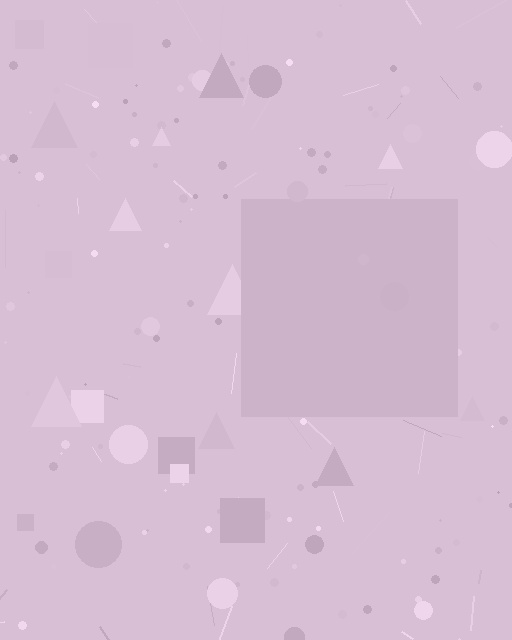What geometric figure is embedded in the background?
A square is embedded in the background.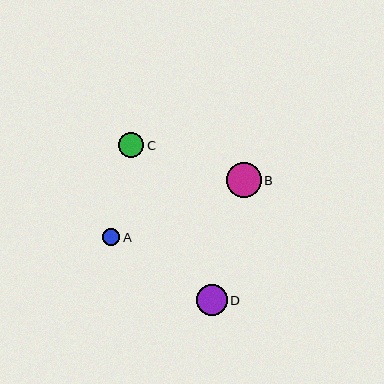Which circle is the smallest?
Circle A is the smallest with a size of approximately 17 pixels.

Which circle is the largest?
Circle B is the largest with a size of approximately 35 pixels.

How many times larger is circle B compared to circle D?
Circle B is approximately 1.1 times the size of circle D.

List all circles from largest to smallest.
From largest to smallest: B, D, C, A.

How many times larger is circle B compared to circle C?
Circle B is approximately 1.4 times the size of circle C.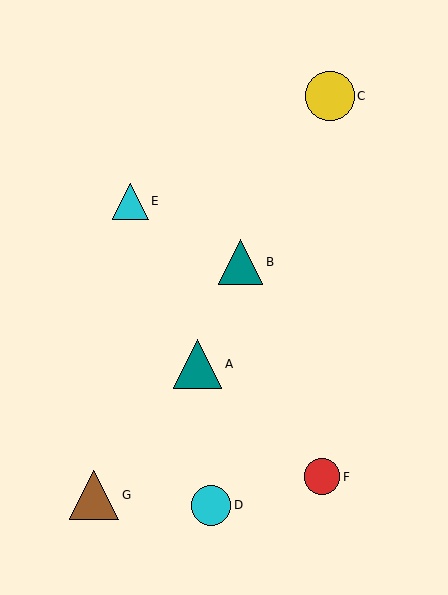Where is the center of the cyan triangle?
The center of the cyan triangle is at (131, 201).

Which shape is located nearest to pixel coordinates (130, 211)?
The cyan triangle (labeled E) at (131, 201) is nearest to that location.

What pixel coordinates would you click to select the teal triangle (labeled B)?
Click at (241, 262) to select the teal triangle B.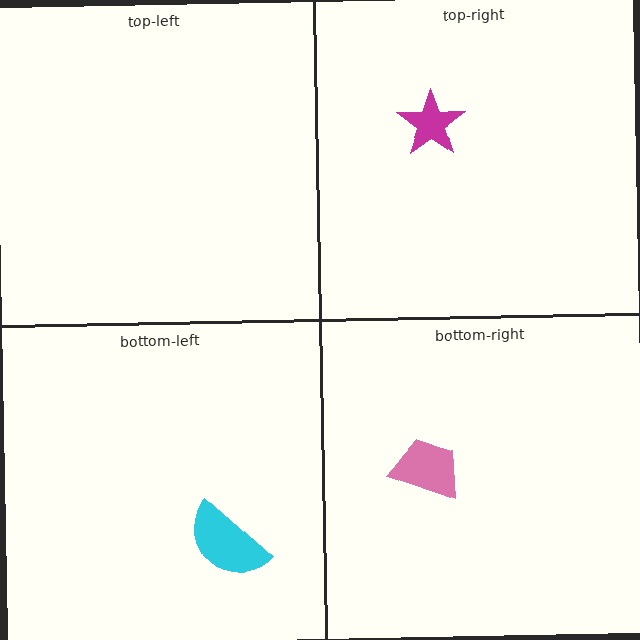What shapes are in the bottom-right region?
The pink trapezoid.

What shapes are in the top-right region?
The magenta star.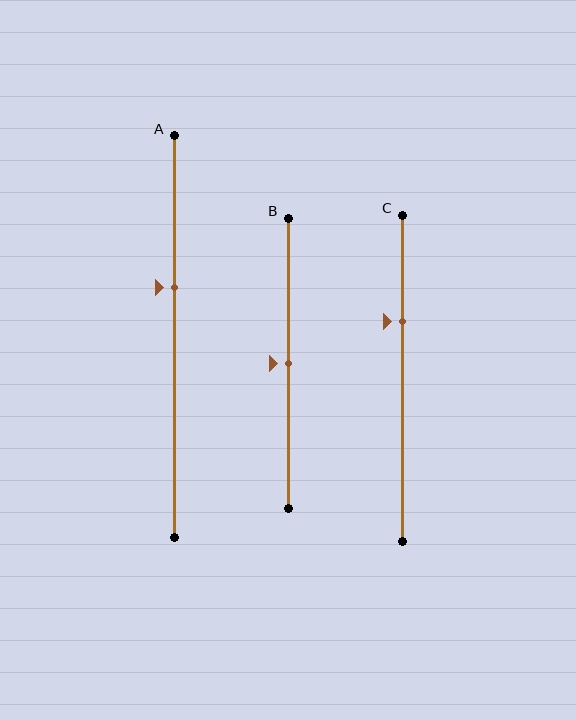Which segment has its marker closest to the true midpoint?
Segment B has its marker closest to the true midpoint.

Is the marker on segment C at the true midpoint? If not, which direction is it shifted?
No, the marker on segment C is shifted upward by about 17% of the segment length.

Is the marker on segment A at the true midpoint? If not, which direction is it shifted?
No, the marker on segment A is shifted upward by about 12% of the segment length.